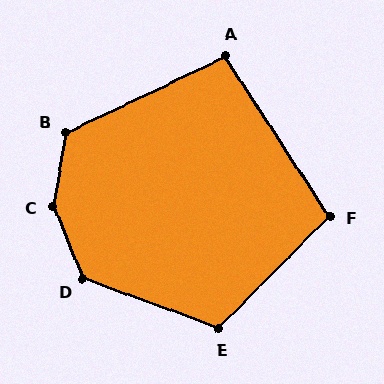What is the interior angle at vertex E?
Approximately 114 degrees (obtuse).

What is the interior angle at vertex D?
Approximately 133 degrees (obtuse).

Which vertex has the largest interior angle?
C, at approximately 148 degrees.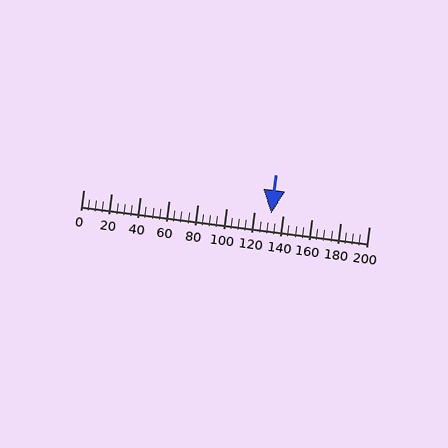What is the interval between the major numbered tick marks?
The major tick marks are spaced 20 units apart.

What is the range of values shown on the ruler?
The ruler shows values from 0 to 200.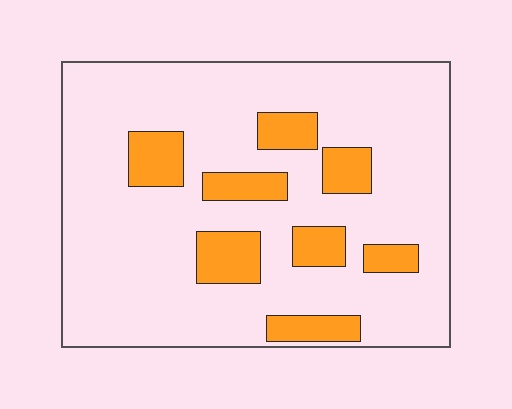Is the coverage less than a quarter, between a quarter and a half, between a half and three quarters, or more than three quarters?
Less than a quarter.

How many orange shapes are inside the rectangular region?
8.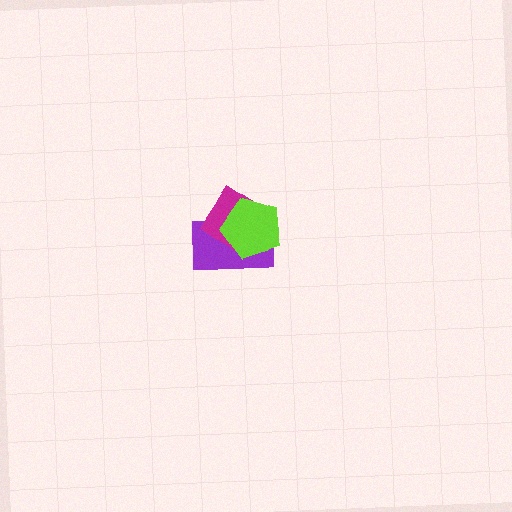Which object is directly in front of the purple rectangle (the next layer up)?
The magenta diamond is directly in front of the purple rectangle.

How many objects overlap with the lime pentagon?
2 objects overlap with the lime pentagon.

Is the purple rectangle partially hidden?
Yes, it is partially covered by another shape.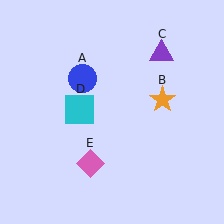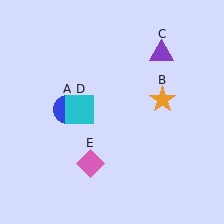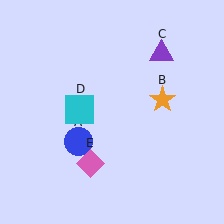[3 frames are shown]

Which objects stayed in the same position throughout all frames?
Orange star (object B) and purple triangle (object C) and cyan square (object D) and pink diamond (object E) remained stationary.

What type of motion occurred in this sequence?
The blue circle (object A) rotated counterclockwise around the center of the scene.